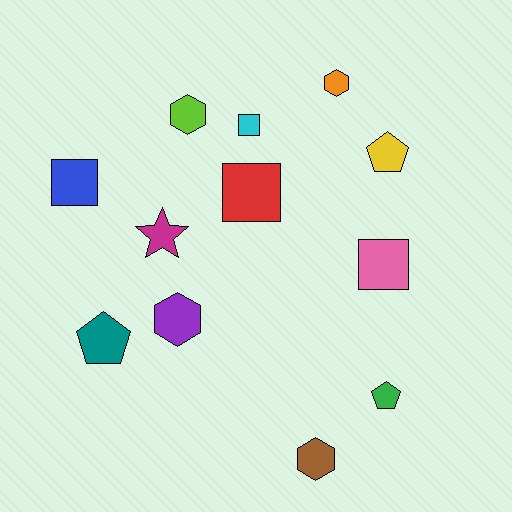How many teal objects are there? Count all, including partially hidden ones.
There is 1 teal object.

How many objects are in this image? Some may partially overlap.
There are 12 objects.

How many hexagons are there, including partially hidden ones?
There are 4 hexagons.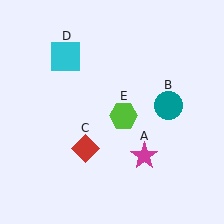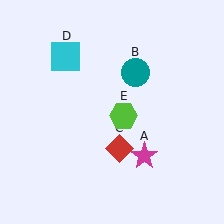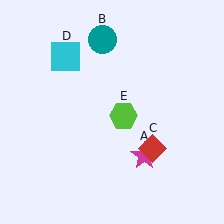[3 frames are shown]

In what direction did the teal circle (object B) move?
The teal circle (object B) moved up and to the left.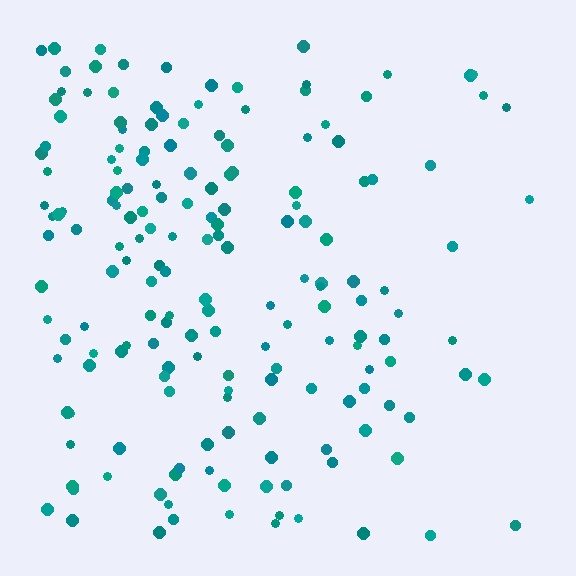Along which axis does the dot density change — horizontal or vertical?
Horizontal.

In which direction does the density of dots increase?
From right to left, with the left side densest.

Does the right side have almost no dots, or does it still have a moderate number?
Still a moderate number, just noticeably fewer than the left.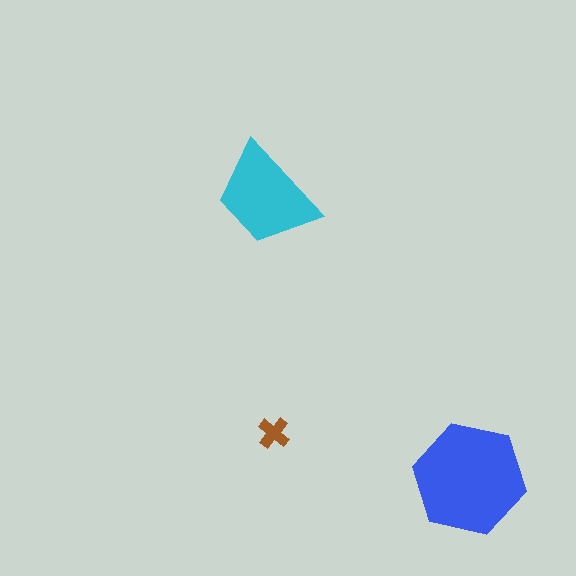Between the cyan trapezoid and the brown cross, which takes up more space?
The cyan trapezoid.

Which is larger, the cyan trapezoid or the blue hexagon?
The blue hexagon.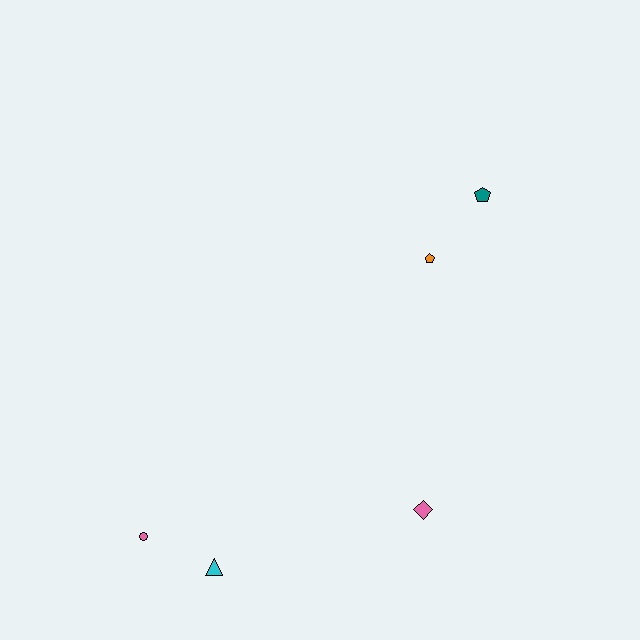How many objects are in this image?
There are 5 objects.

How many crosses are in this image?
There are no crosses.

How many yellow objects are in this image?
There are no yellow objects.